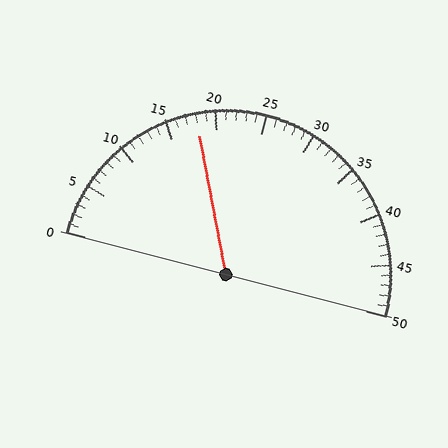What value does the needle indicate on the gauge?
The needle indicates approximately 18.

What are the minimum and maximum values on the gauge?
The gauge ranges from 0 to 50.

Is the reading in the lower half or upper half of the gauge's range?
The reading is in the lower half of the range (0 to 50).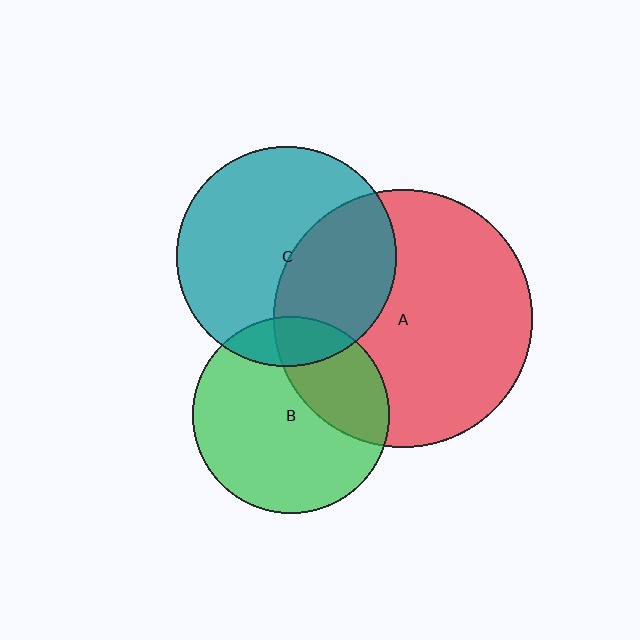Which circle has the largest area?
Circle A (red).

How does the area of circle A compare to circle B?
Approximately 1.7 times.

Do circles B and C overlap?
Yes.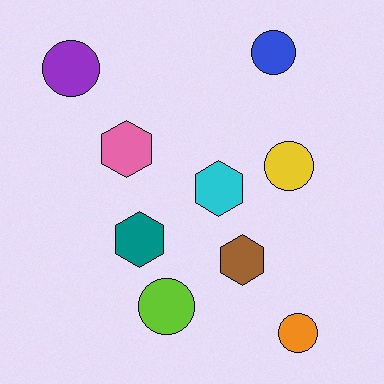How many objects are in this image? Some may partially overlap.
There are 9 objects.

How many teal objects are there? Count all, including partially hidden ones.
There is 1 teal object.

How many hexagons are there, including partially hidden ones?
There are 4 hexagons.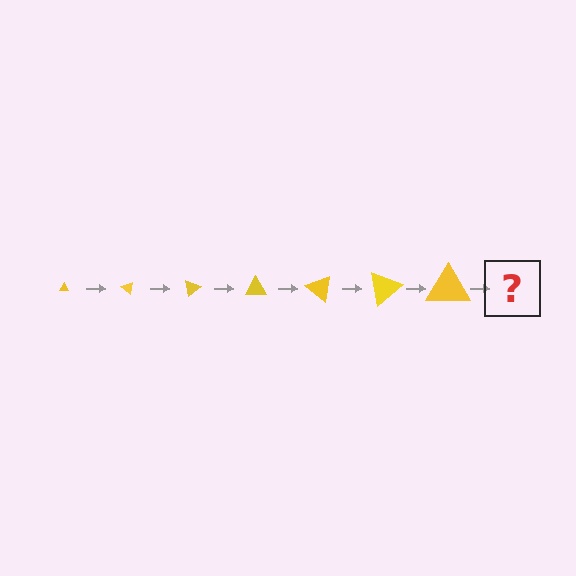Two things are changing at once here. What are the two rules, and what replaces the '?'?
The two rules are that the triangle grows larger each step and it rotates 40 degrees each step. The '?' should be a triangle, larger than the previous one and rotated 280 degrees from the start.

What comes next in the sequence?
The next element should be a triangle, larger than the previous one and rotated 280 degrees from the start.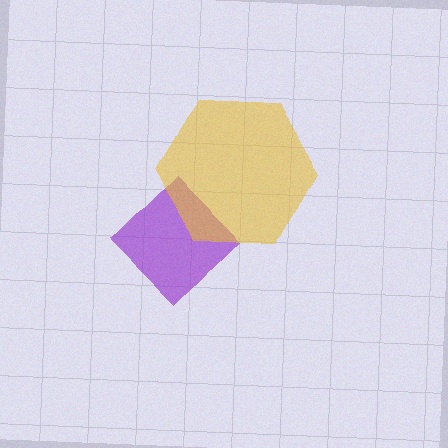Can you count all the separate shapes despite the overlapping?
Yes, there are 2 separate shapes.